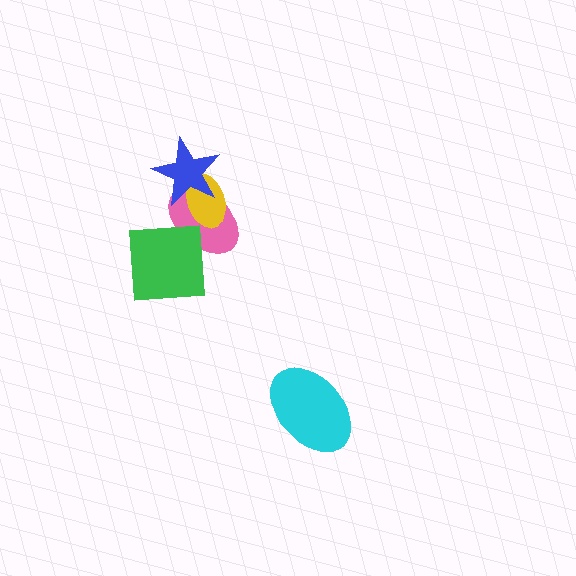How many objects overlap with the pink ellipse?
3 objects overlap with the pink ellipse.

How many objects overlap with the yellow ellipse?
2 objects overlap with the yellow ellipse.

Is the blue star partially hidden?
No, no other shape covers it.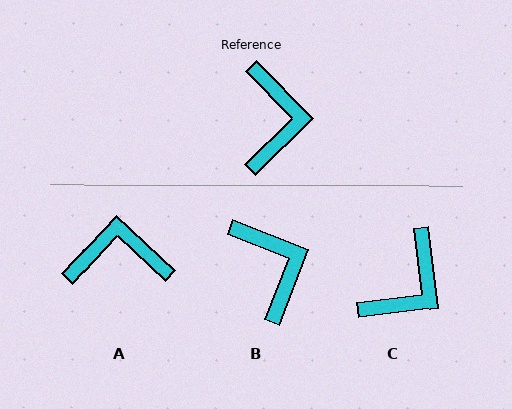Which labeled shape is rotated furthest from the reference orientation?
A, about 93 degrees away.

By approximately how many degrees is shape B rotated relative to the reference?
Approximately 24 degrees counter-clockwise.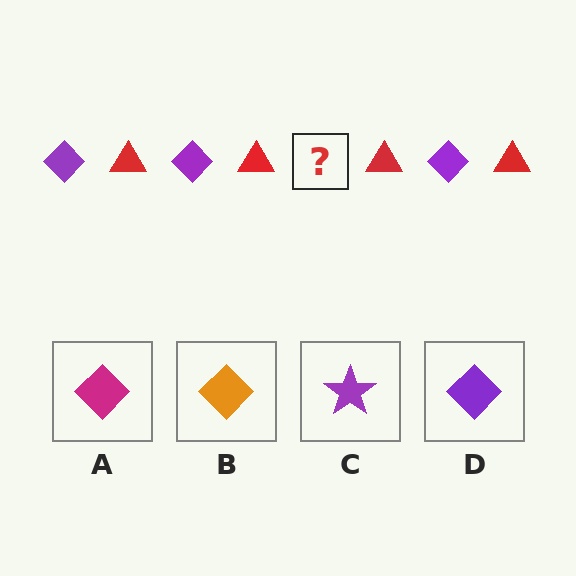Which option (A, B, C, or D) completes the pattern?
D.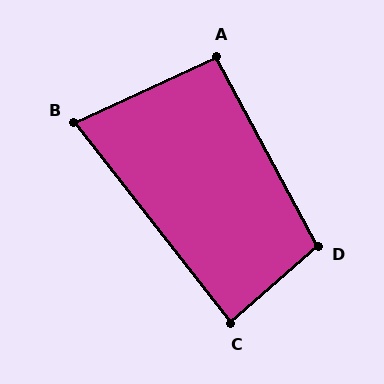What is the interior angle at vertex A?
Approximately 94 degrees (approximately right).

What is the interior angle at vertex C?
Approximately 86 degrees (approximately right).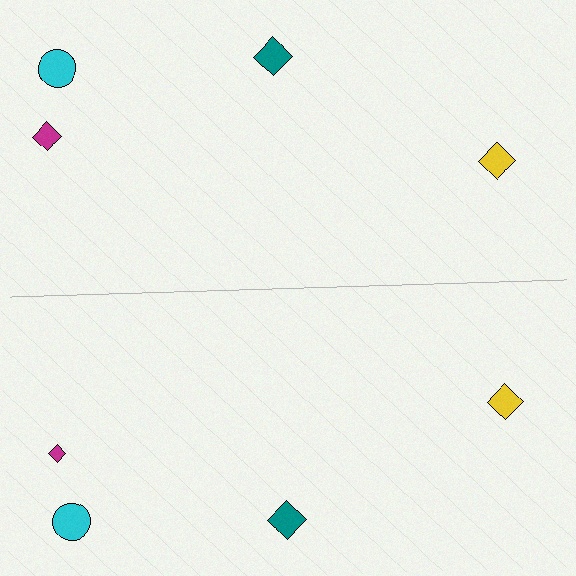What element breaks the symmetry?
The magenta diamond on the bottom side has a different size than its mirror counterpart.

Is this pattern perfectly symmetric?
No, the pattern is not perfectly symmetric. The magenta diamond on the bottom side has a different size than its mirror counterpart.